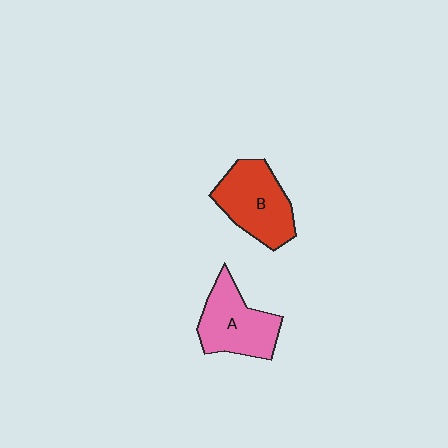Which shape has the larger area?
Shape B (red).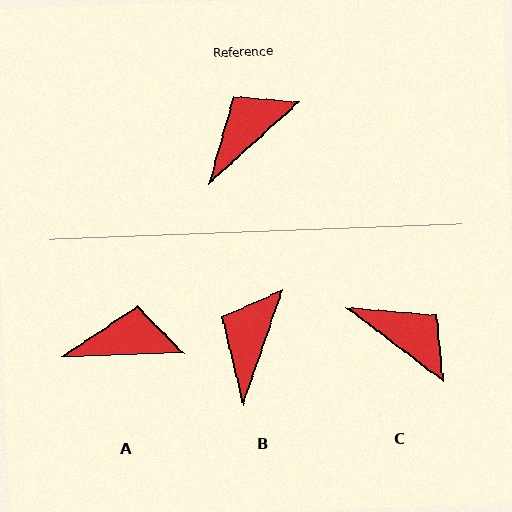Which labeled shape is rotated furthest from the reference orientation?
C, about 79 degrees away.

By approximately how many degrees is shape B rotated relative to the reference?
Approximately 29 degrees counter-clockwise.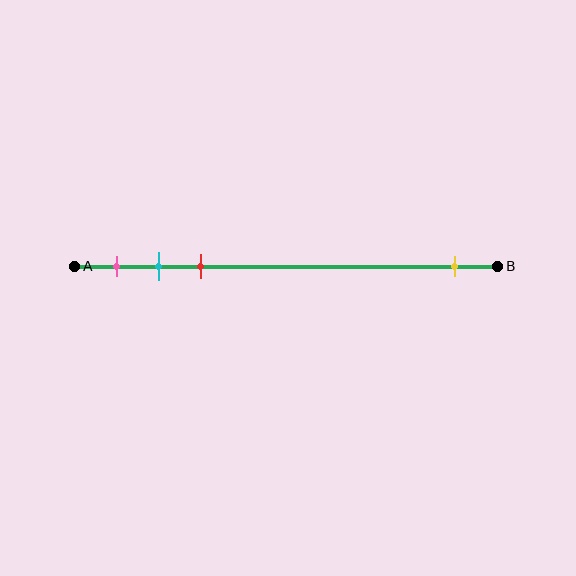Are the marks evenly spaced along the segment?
No, the marks are not evenly spaced.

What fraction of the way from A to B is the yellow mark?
The yellow mark is approximately 90% (0.9) of the way from A to B.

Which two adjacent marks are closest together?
The cyan and red marks are the closest adjacent pair.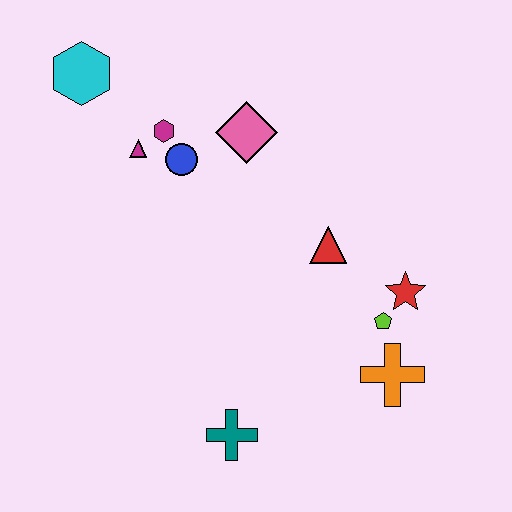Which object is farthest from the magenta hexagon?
The orange cross is farthest from the magenta hexagon.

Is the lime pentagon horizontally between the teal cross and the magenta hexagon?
No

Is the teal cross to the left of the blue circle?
No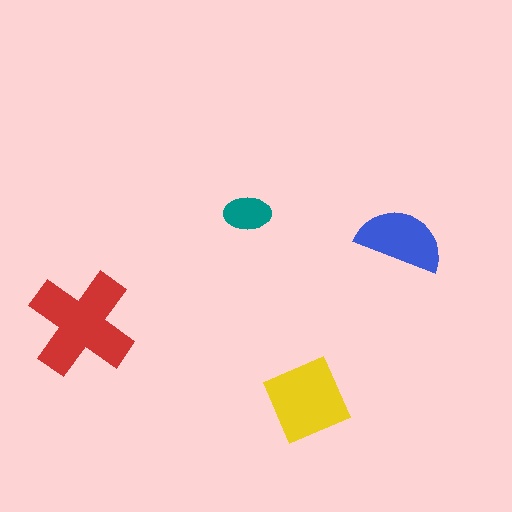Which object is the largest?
The red cross.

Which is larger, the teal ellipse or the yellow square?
The yellow square.